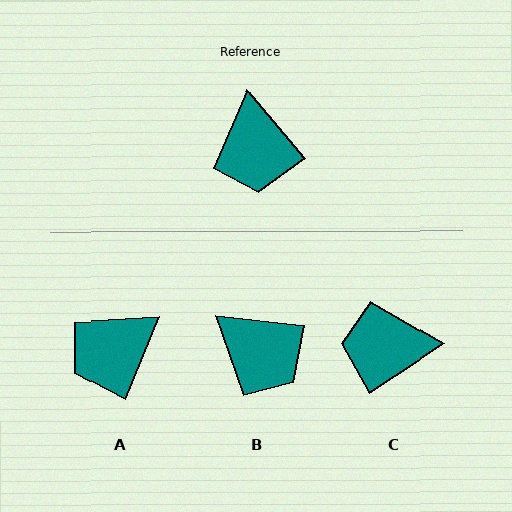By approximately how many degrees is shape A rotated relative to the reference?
Approximately 63 degrees clockwise.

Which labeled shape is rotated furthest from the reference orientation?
C, about 97 degrees away.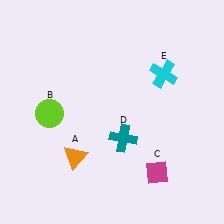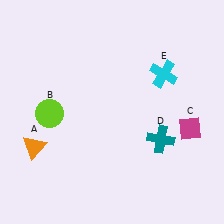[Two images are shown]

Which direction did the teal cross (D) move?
The teal cross (D) moved right.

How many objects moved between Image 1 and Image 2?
3 objects moved between the two images.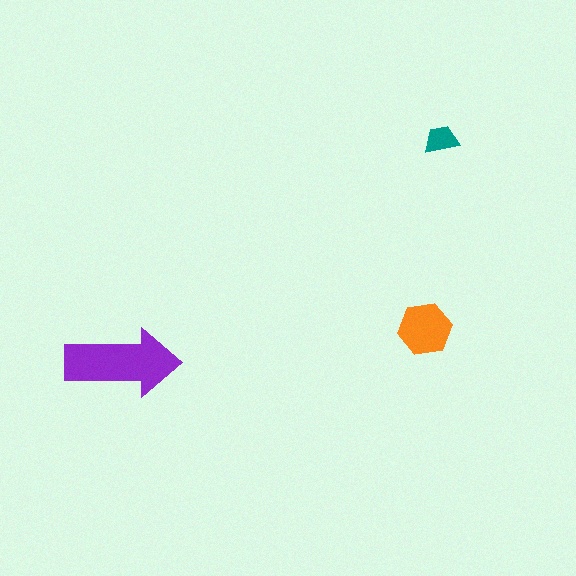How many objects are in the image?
There are 3 objects in the image.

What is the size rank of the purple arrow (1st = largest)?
1st.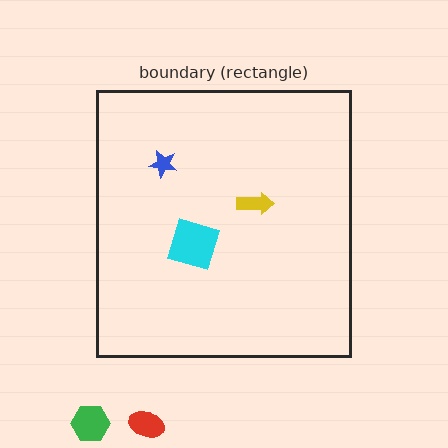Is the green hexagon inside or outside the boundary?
Outside.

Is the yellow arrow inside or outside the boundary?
Inside.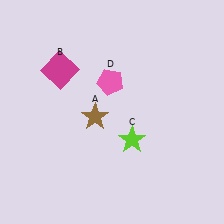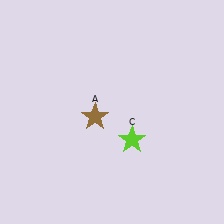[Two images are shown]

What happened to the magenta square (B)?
The magenta square (B) was removed in Image 2. It was in the top-left area of Image 1.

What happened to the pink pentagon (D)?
The pink pentagon (D) was removed in Image 2. It was in the top-left area of Image 1.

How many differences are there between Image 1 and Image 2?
There are 2 differences between the two images.